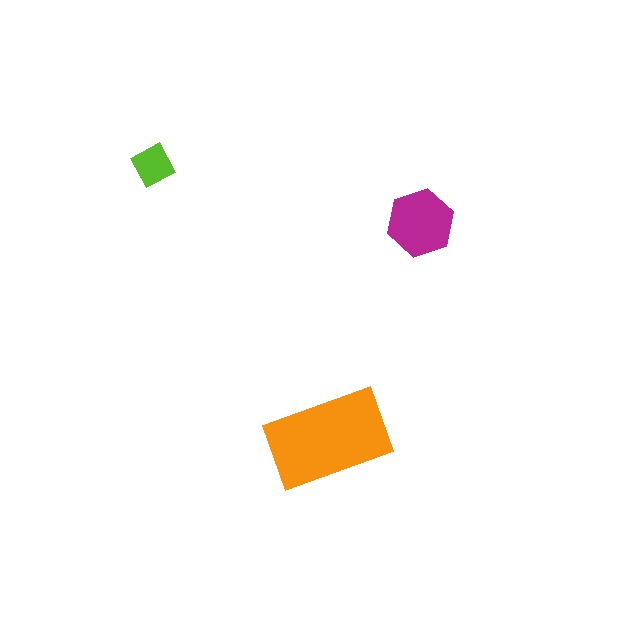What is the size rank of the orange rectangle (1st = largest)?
1st.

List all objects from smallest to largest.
The lime square, the magenta hexagon, the orange rectangle.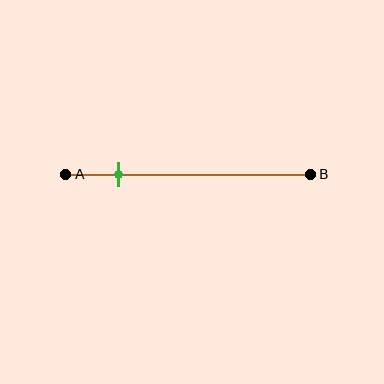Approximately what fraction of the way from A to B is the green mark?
The green mark is approximately 20% of the way from A to B.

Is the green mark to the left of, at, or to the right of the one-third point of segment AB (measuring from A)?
The green mark is to the left of the one-third point of segment AB.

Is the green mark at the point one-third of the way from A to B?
No, the mark is at about 20% from A, not at the 33% one-third point.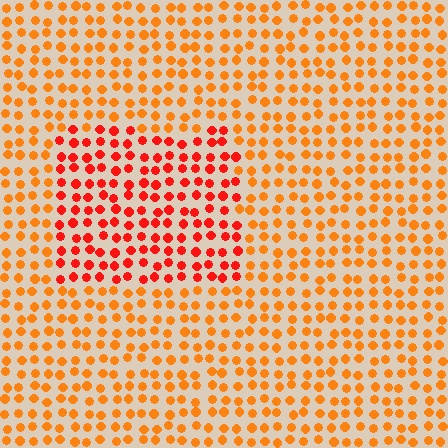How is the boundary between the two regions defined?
The boundary is defined purely by a slight shift in hue (about 29 degrees). Spacing, size, and orientation are identical on both sides.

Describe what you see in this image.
The image is filled with small orange elements in a uniform arrangement. A rectangle-shaped region is visible where the elements are tinted to a slightly different hue, forming a subtle color boundary.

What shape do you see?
I see a rectangle.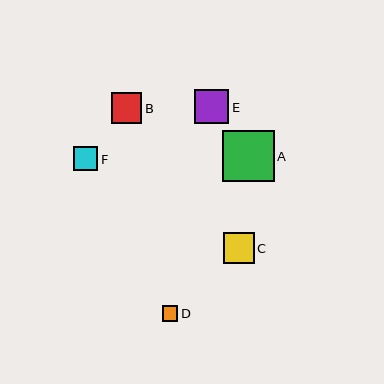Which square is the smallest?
Square D is the smallest with a size of approximately 16 pixels.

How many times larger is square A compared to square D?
Square A is approximately 3.3 times the size of square D.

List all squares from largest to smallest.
From largest to smallest: A, E, B, C, F, D.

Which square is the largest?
Square A is the largest with a size of approximately 51 pixels.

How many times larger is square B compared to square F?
Square B is approximately 1.3 times the size of square F.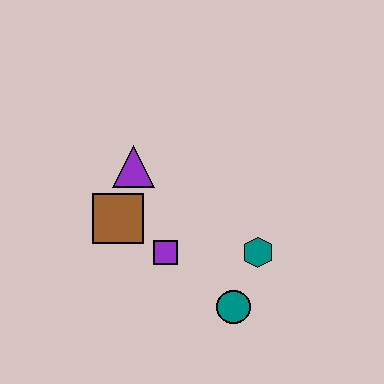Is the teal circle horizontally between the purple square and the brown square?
No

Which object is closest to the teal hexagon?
The teal circle is closest to the teal hexagon.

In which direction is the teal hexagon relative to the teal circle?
The teal hexagon is above the teal circle.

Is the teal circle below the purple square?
Yes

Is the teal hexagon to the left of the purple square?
No